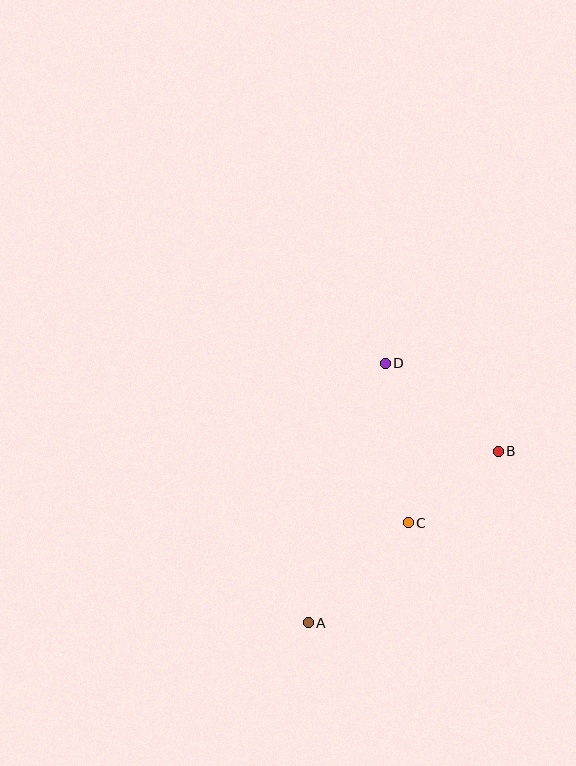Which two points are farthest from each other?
Points A and D are farthest from each other.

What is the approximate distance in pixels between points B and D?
The distance between B and D is approximately 143 pixels.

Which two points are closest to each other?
Points B and C are closest to each other.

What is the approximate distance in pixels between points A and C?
The distance between A and C is approximately 142 pixels.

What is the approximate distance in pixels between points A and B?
The distance between A and B is approximately 256 pixels.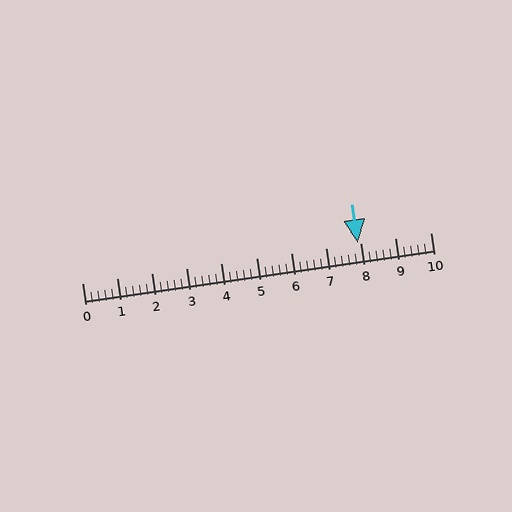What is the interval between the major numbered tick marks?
The major tick marks are spaced 1 units apart.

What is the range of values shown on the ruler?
The ruler shows values from 0 to 10.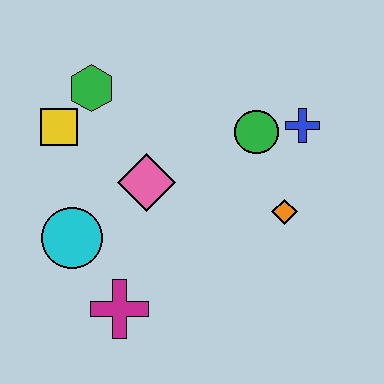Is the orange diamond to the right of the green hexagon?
Yes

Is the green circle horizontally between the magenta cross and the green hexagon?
No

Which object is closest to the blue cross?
The green circle is closest to the blue cross.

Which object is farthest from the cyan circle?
The blue cross is farthest from the cyan circle.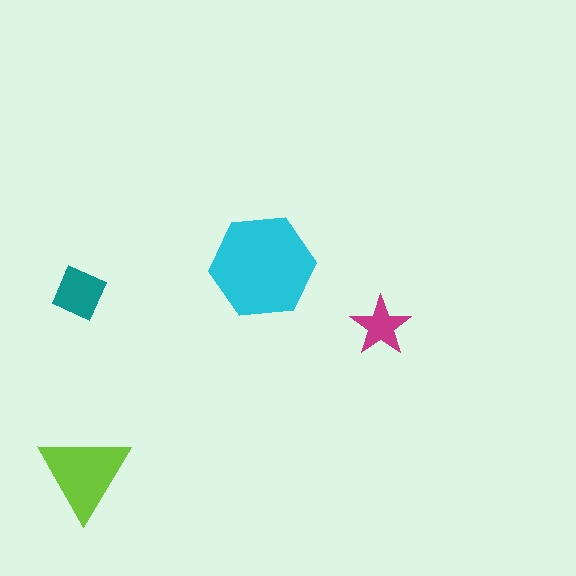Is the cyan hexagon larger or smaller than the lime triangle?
Larger.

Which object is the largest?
The cyan hexagon.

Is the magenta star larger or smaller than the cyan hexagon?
Smaller.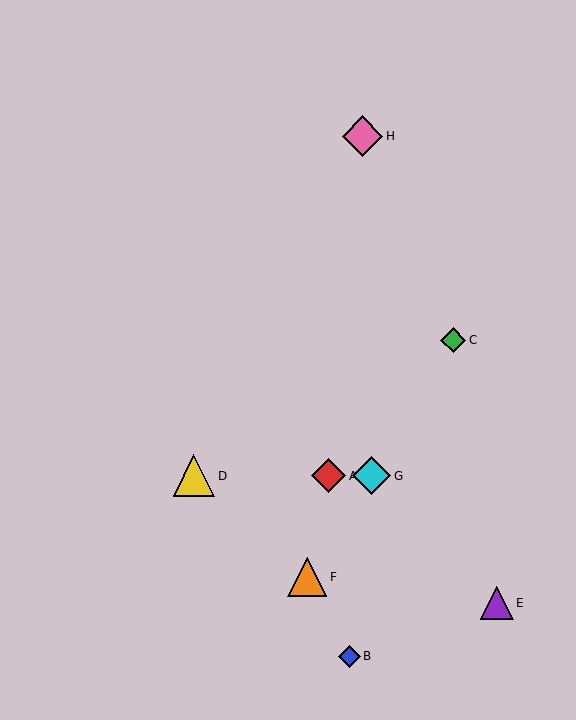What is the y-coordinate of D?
Object D is at y≈476.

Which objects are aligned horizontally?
Objects A, D, G are aligned horizontally.